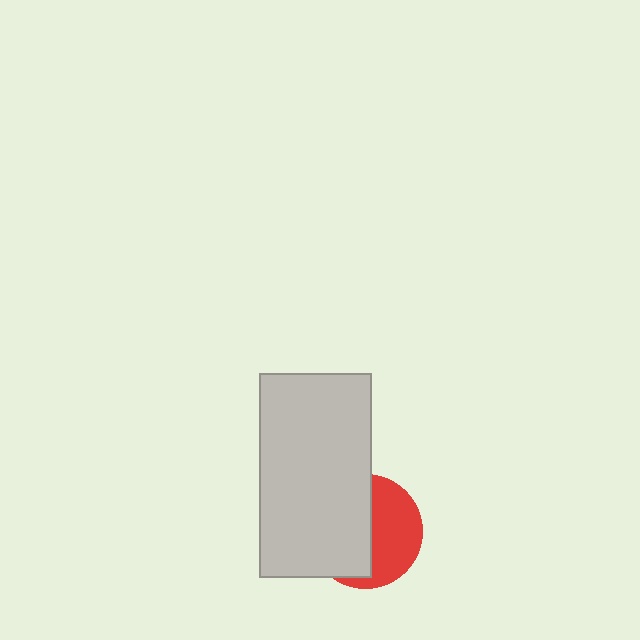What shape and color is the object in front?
The object in front is a light gray rectangle.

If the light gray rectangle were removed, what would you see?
You would see the complete red circle.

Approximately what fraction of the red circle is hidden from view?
Roughly 53% of the red circle is hidden behind the light gray rectangle.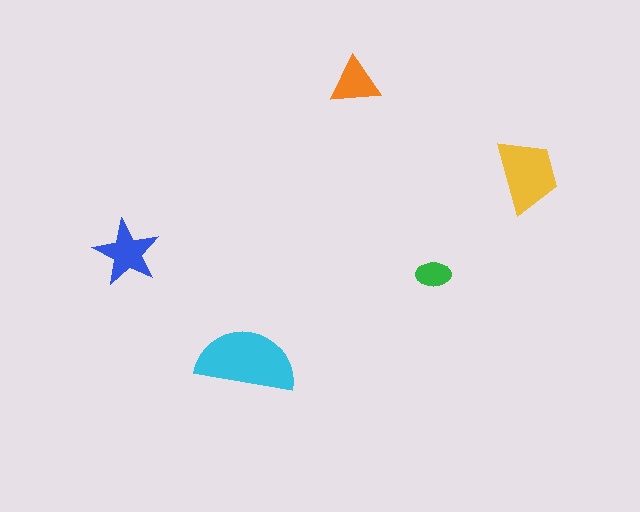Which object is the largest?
The cyan semicircle.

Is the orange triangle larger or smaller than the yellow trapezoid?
Smaller.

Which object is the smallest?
The green ellipse.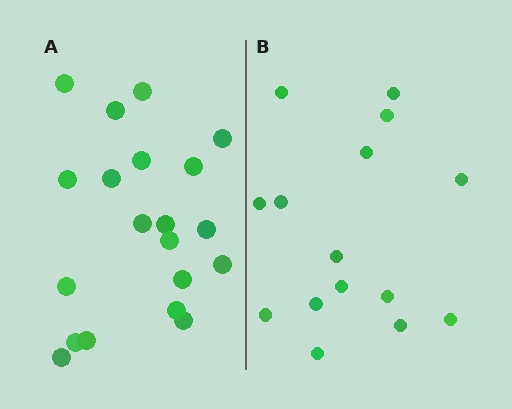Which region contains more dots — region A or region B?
Region A (the left region) has more dots.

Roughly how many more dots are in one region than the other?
Region A has about 5 more dots than region B.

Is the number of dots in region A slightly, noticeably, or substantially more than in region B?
Region A has noticeably more, but not dramatically so. The ratio is roughly 1.3 to 1.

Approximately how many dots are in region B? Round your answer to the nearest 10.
About 20 dots. (The exact count is 15, which rounds to 20.)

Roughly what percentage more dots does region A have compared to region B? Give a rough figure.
About 35% more.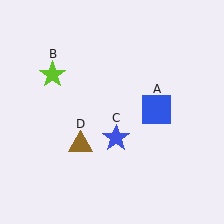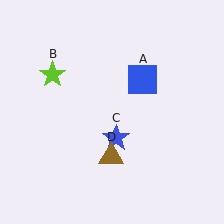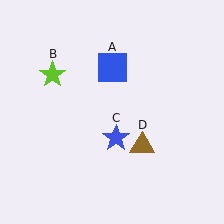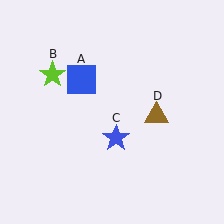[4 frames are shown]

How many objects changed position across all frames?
2 objects changed position: blue square (object A), brown triangle (object D).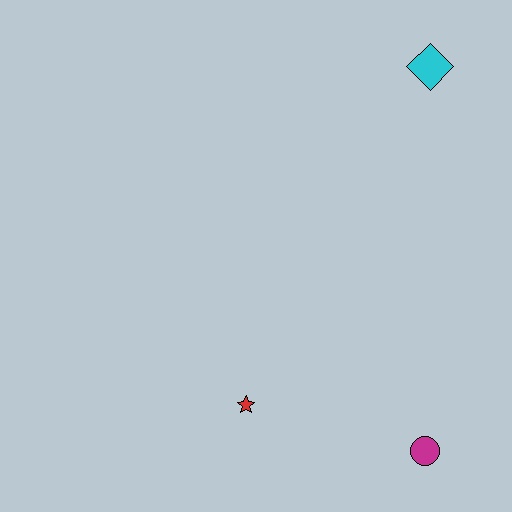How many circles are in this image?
There is 1 circle.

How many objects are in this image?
There are 3 objects.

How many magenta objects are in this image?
There is 1 magenta object.